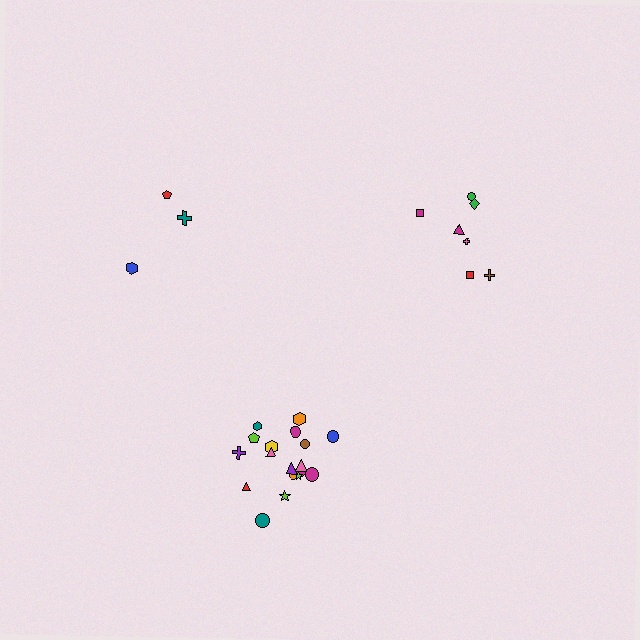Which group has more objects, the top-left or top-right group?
The top-right group.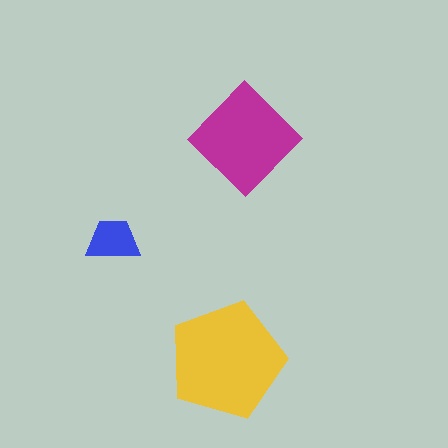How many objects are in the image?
There are 3 objects in the image.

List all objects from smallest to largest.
The blue trapezoid, the magenta diamond, the yellow pentagon.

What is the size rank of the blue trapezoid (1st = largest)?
3rd.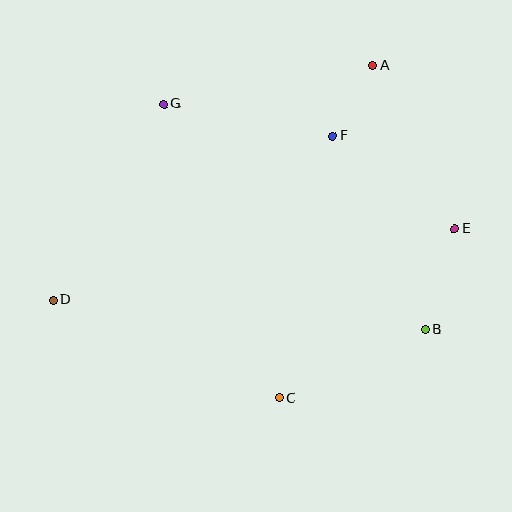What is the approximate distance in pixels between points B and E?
The distance between B and E is approximately 105 pixels.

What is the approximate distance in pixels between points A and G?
The distance between A and G is approximately 213 pixels.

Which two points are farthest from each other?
Points D and E are farthest from each other.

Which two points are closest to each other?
Points A and F are closest to each other.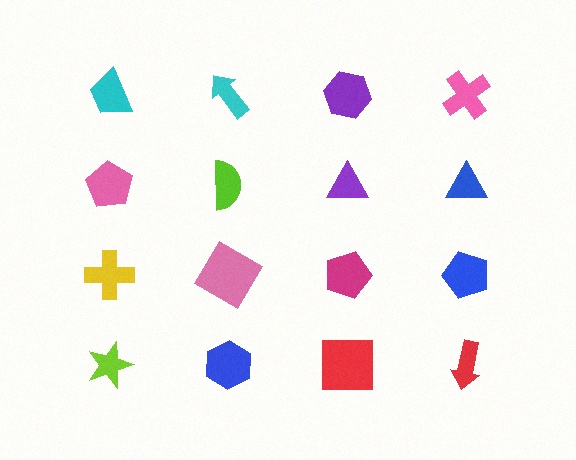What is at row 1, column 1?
A cyan trapezoid.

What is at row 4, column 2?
A blue hexagon.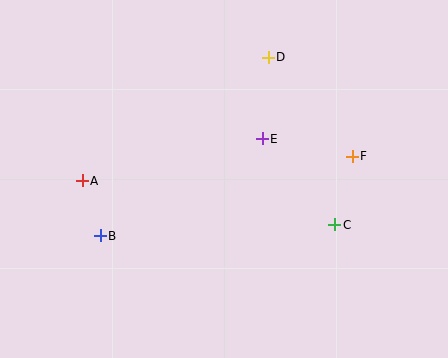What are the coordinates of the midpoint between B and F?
The midpoint between B and F is at (226, 196).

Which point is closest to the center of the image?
Point E at (262, 139) is closest to the center.